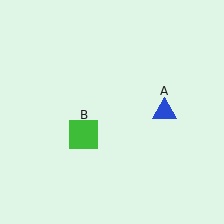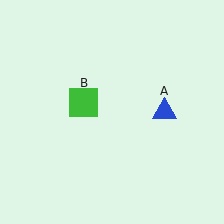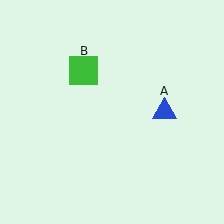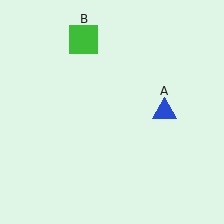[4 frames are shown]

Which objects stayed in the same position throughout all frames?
Blue triangle (object A) remained stationary.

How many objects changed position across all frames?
1 object changed position: green square (object B).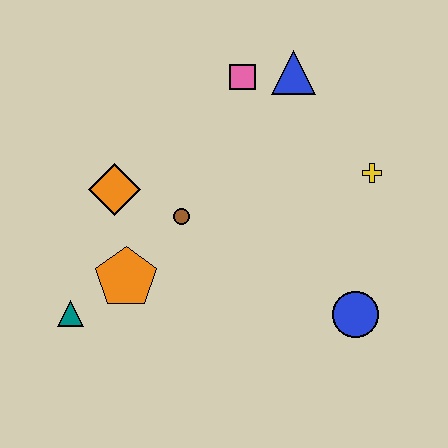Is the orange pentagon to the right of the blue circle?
No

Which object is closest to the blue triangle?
The pink square is closest to the blue triangle.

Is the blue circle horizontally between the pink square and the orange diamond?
No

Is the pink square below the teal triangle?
No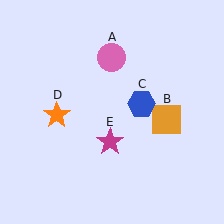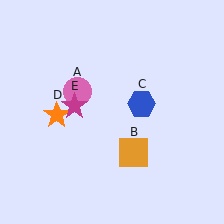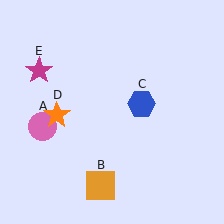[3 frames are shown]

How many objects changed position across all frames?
3 objects changed position: pink circle (object A), orange square (object B), magenta star (object E).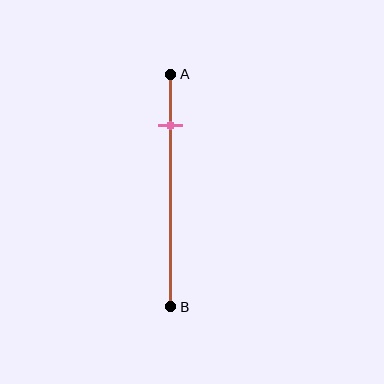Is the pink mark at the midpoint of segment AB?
No, the mark is at about 20% from A, not at the 50% midpoint.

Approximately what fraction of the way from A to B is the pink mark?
The pink mark is approximately 20% of the way from A to B.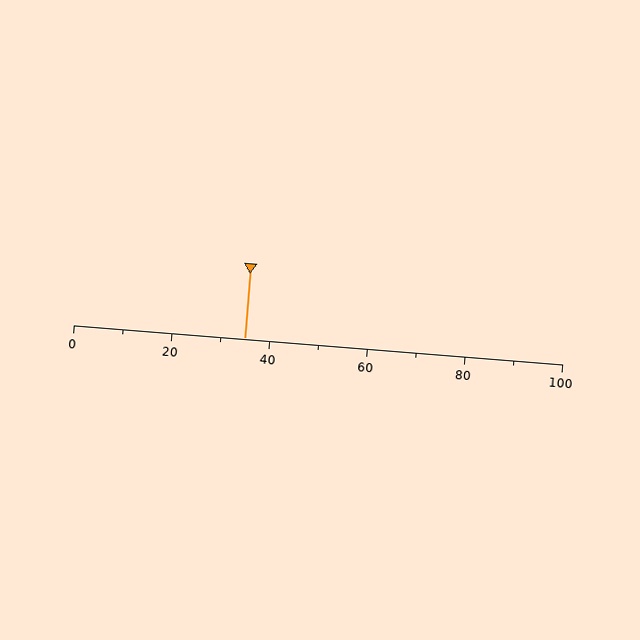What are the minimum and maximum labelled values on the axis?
The axis runs from 0 to 100.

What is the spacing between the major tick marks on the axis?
The major ticks are spaced 20 apart.